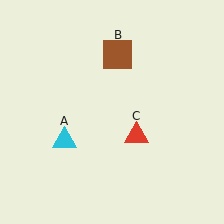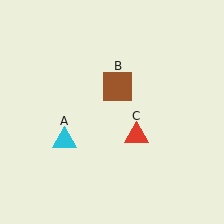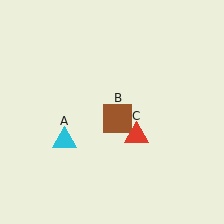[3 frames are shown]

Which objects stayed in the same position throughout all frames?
Cyan triangle (object A) and red triangle (object C) remained stationary.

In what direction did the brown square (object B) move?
The brown square (object B) moved down.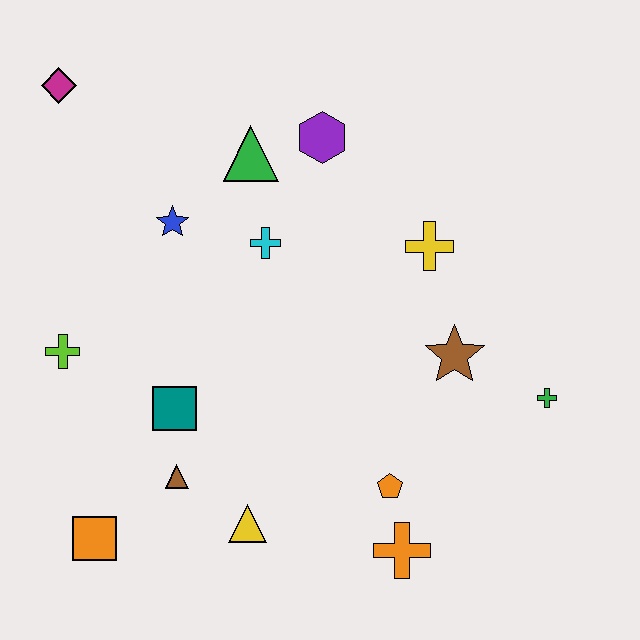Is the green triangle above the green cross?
Yes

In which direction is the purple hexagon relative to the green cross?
The purple hexagon is above the green cross.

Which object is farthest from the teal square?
The green cross is farthest from the teal square.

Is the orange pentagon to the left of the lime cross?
No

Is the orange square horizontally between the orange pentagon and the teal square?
No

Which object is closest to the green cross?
The brown star is closest to the green cross.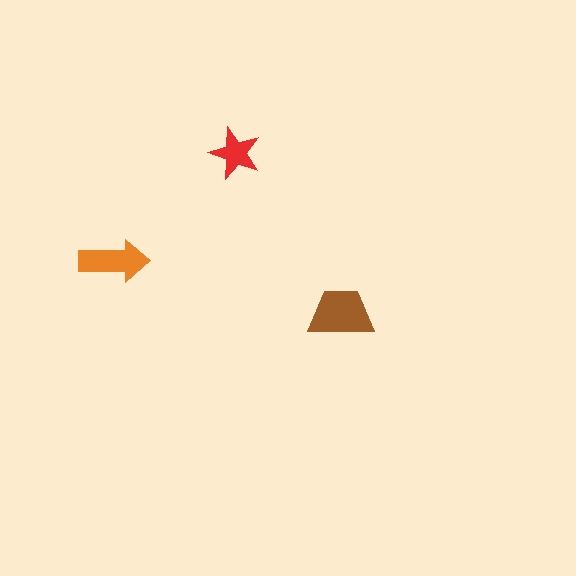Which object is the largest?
The brown trapezoid.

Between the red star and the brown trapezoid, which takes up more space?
The brown trapezoid.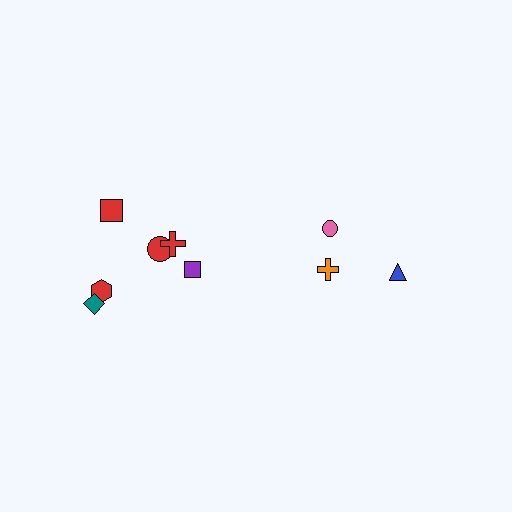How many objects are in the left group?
There are 6 objects.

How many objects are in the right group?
There are 3 objects.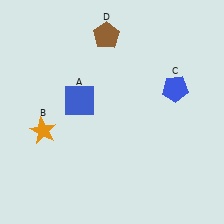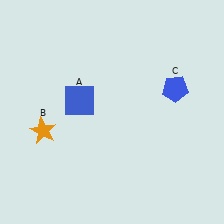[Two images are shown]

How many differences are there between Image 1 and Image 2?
There is 1 difference between the two images.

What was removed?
The brown pentagon (D) was removed in Image 2.